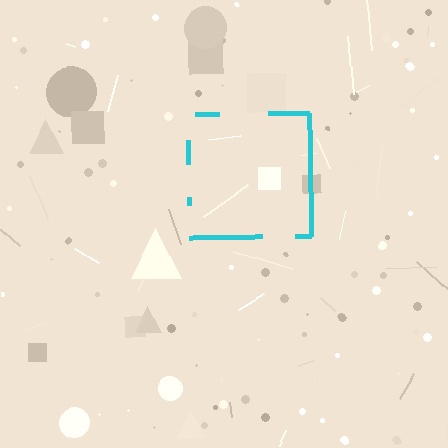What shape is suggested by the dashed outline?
The dashed outline suggests a square.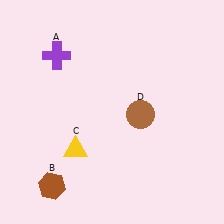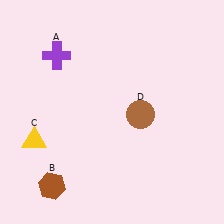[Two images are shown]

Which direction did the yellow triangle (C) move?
The yellow triangle (C) moved left.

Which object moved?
The yellow triangle (C) moved left.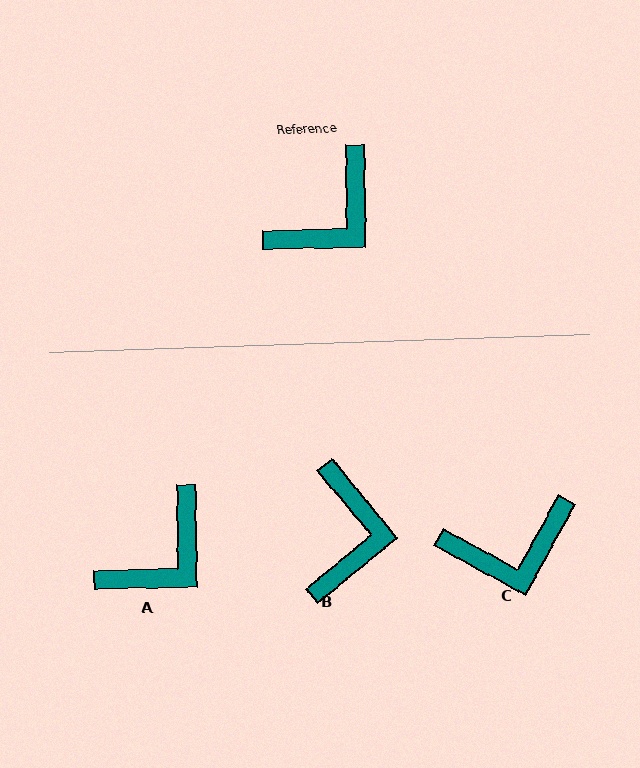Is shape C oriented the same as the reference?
No, it is off by about 29 degrees.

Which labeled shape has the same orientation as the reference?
A.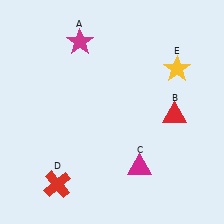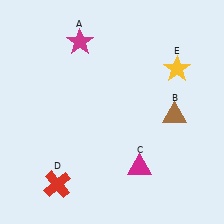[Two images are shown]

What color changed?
The triangle (B) changed from red in Image 1 to brown in Image 2.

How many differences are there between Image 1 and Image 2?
There is 1 difference between the two images.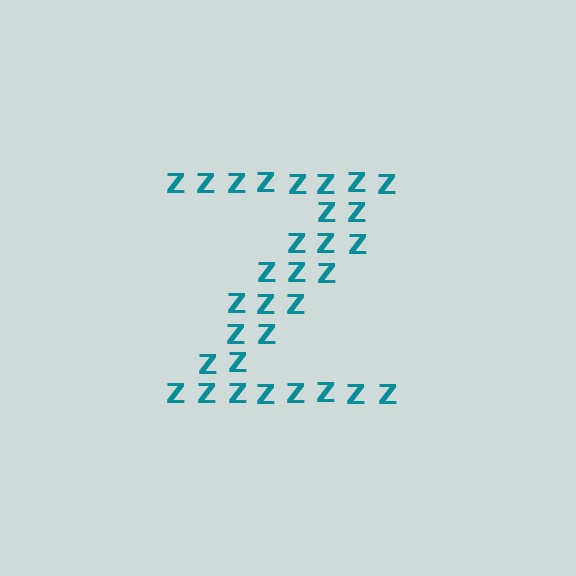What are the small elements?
The small elements are letter Z's.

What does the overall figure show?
The overall figure shows the letter Z.